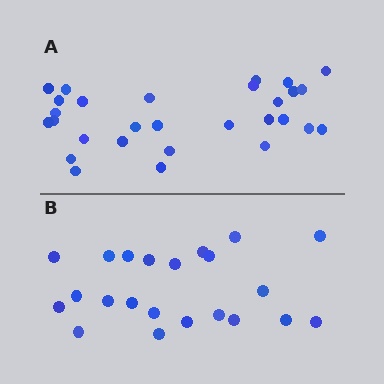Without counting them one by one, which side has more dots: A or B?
Region A (the top region) has more dots.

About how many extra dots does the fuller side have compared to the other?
Region A has roughly 8 or so more dots than region B.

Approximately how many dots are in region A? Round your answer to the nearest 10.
About 30 dots. (The exact count is 29, which rounds to 30.)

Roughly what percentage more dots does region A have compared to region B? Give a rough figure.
About 30% more.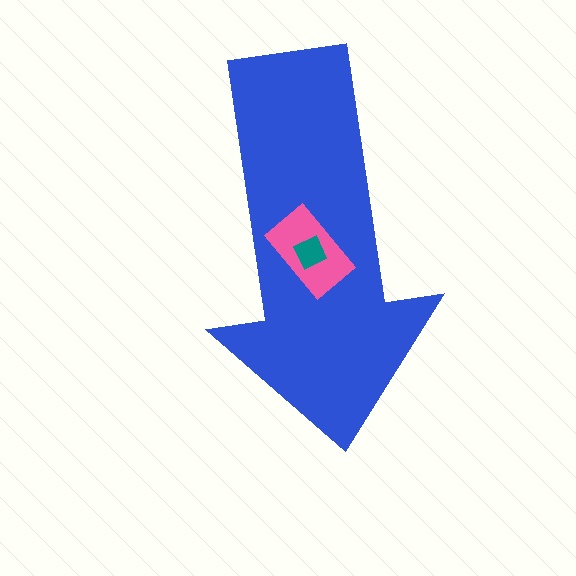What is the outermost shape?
The blue arrow.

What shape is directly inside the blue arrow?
The pink rectangle.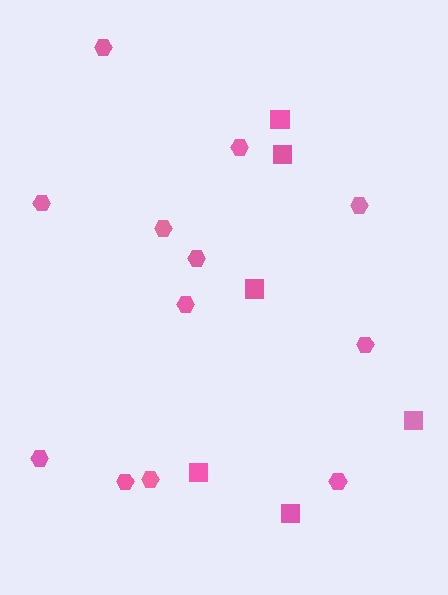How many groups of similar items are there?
There are 2 groups: one group of hexagons (12) and one group of squares (6).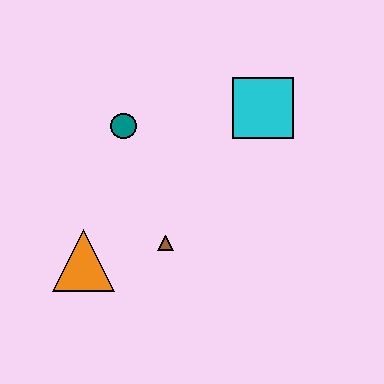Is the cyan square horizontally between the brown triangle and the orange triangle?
No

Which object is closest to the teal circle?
The brown triangle is closest to the teal circle.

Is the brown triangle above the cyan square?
No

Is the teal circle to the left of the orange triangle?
No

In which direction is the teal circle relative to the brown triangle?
The teal circle is above the brown triangle.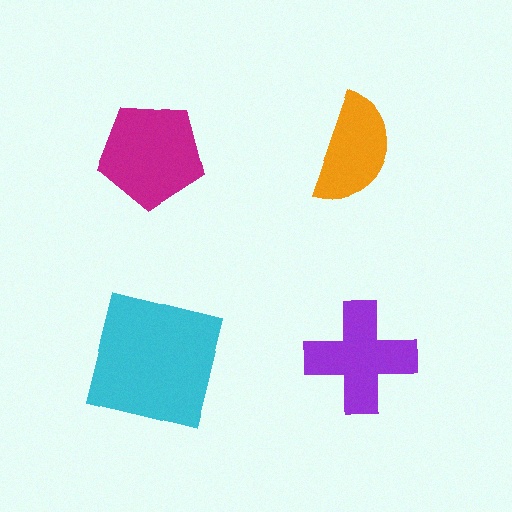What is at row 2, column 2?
A purple cross.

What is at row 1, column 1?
A magenta pentagon.